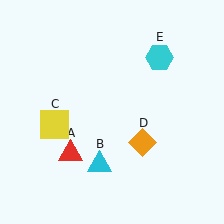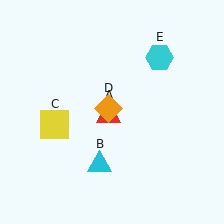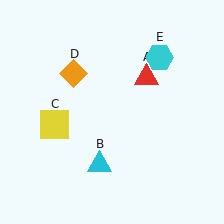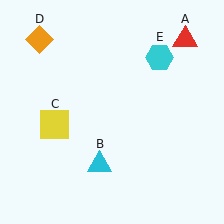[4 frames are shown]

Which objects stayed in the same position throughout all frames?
Cyan triangle (object B) and yellow square (object C) and cyan hexagon (object E) remained stationary.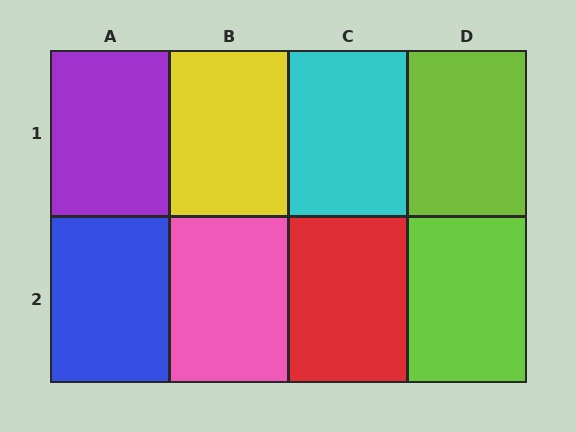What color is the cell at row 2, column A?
Blue.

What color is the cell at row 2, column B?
Pink.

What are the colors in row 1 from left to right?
Purple, yellow, cyan, lime.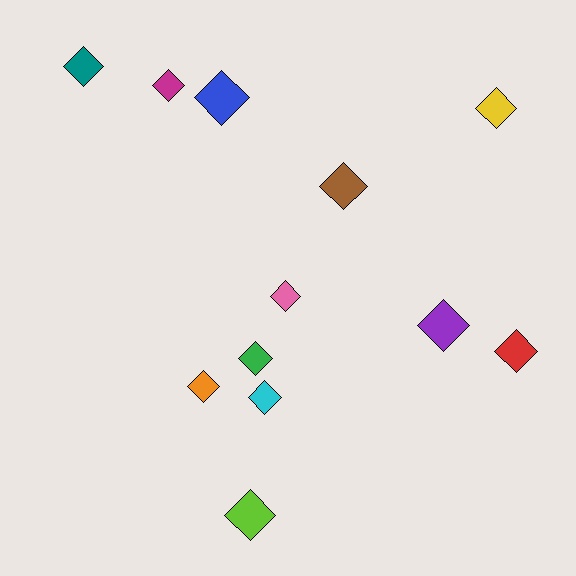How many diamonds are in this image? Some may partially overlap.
There are 12 diamonds.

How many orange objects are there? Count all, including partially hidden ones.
There is 1 orange object.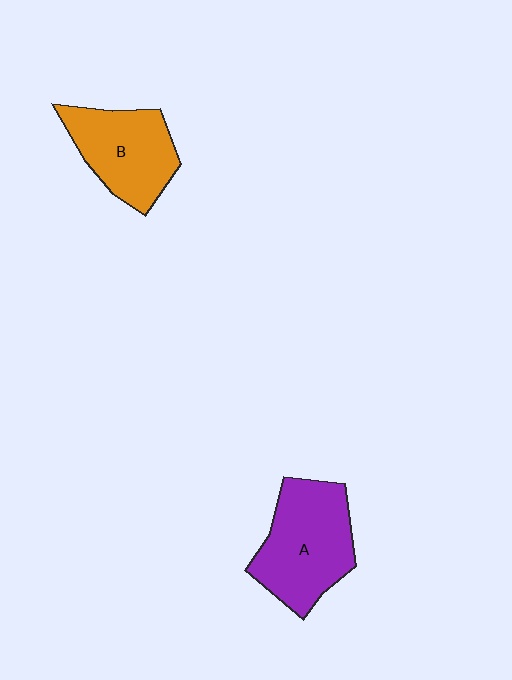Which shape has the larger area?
Shape A (purple).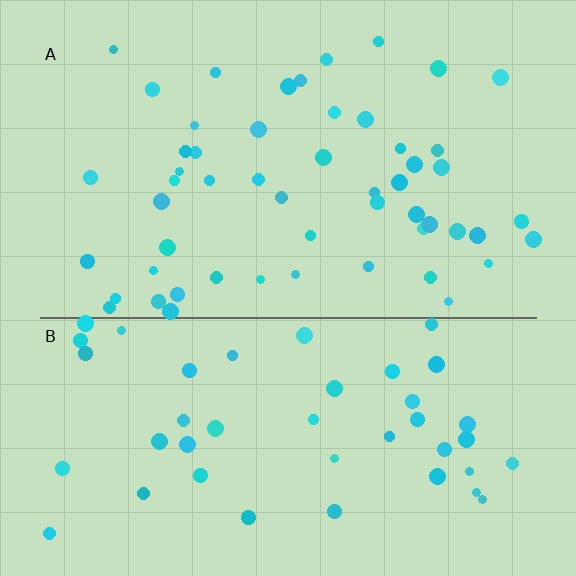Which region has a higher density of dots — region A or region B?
A (the top).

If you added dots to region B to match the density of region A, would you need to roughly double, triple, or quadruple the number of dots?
Approximately double.